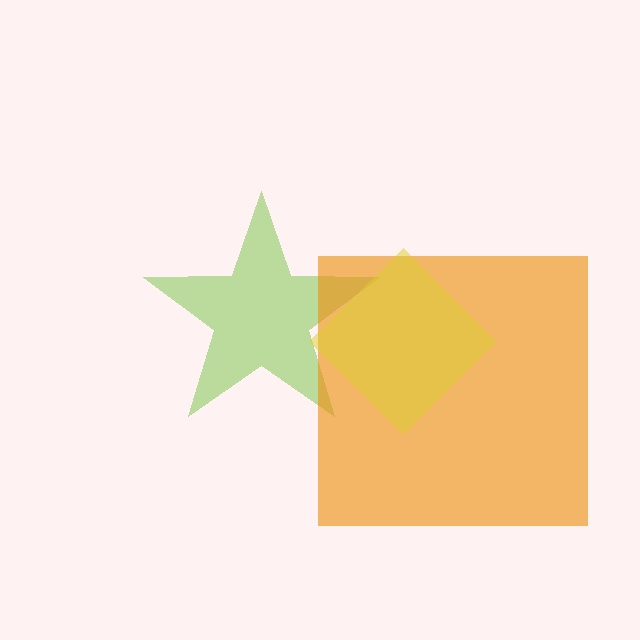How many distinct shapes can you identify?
There are 3 distinct shapes: a lime star, an orange square, a yellow diamond.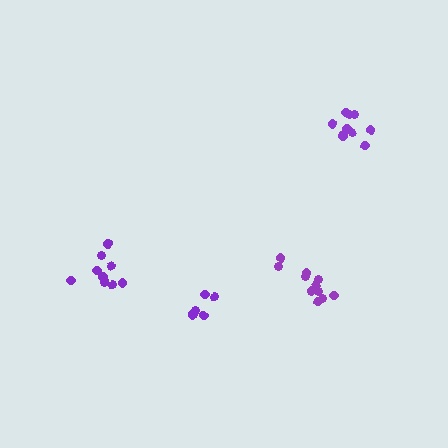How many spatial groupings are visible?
There are 4 spatial groupings.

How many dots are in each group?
Group 1: 9 dots, Group 2: 12 dots, Group 3: 10 dots, Group 4: 6 dots (37 total).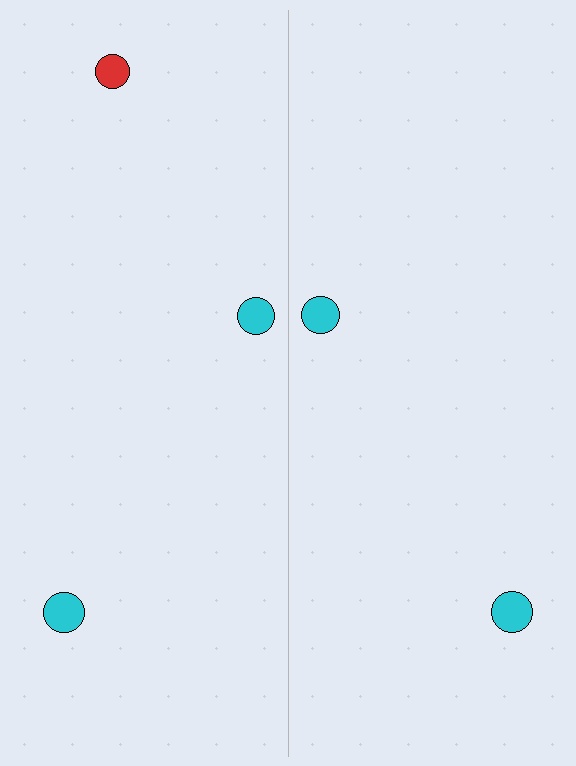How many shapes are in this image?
There are 5 shapes in this image.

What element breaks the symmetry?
A red circle is missing from the right side.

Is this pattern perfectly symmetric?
No, the pattern is not perfectly symmetric. A red circle is missing from the right side.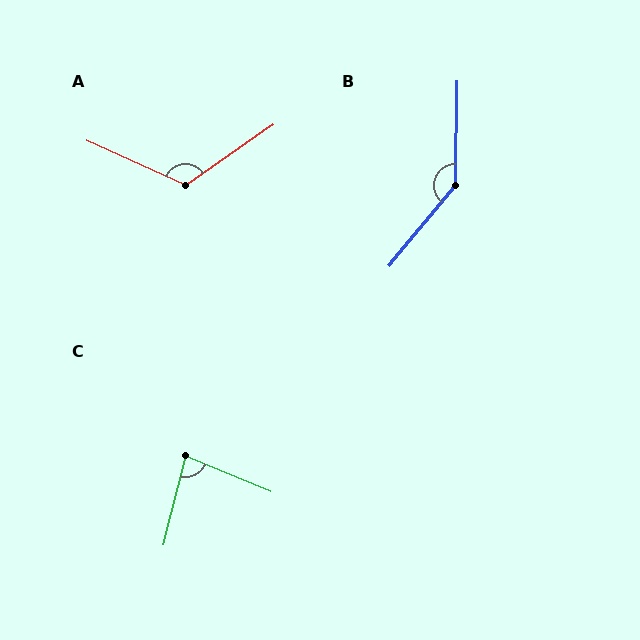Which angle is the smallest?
C, at approximately 82 degrees.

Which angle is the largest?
B, at approximately 141 degrees.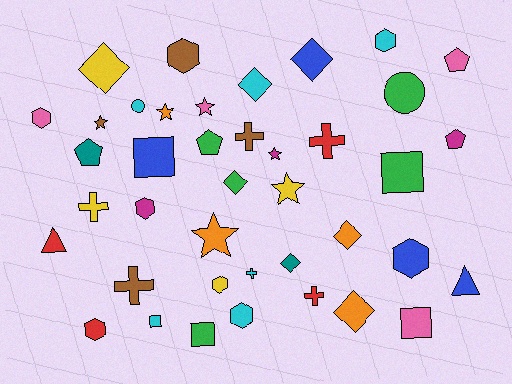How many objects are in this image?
There are 40 objects.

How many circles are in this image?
There are 2 circles.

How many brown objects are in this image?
There are 4 brown objects.